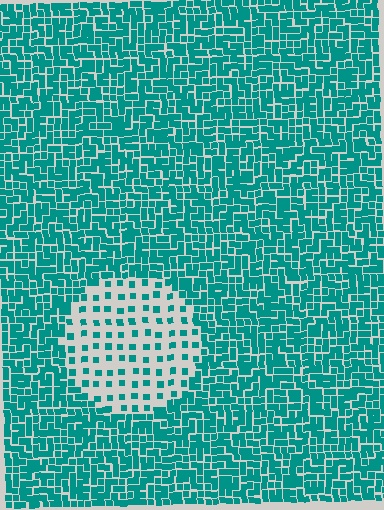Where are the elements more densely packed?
The elements are more densely packed outside the circle boundary.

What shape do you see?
I see a circle.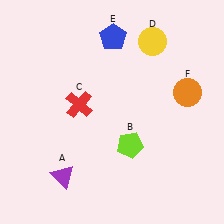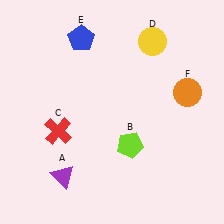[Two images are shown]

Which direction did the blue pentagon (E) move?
The blue pentagon (E) moved left.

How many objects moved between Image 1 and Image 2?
2 objects moved between the two images.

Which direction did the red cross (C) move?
The red cross (C) moved down.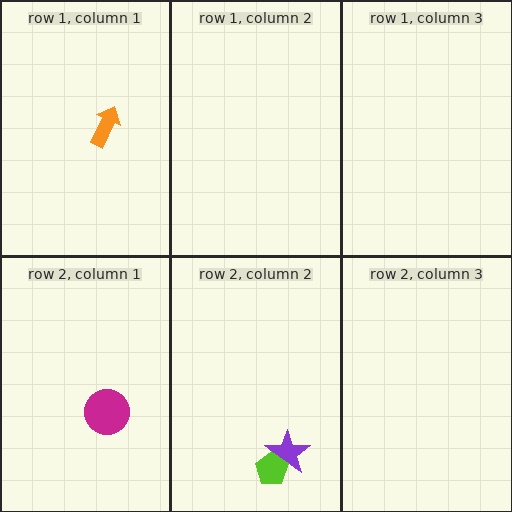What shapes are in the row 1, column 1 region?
The orange arrow.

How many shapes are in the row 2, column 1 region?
1.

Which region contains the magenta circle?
The row 2, column 1 region.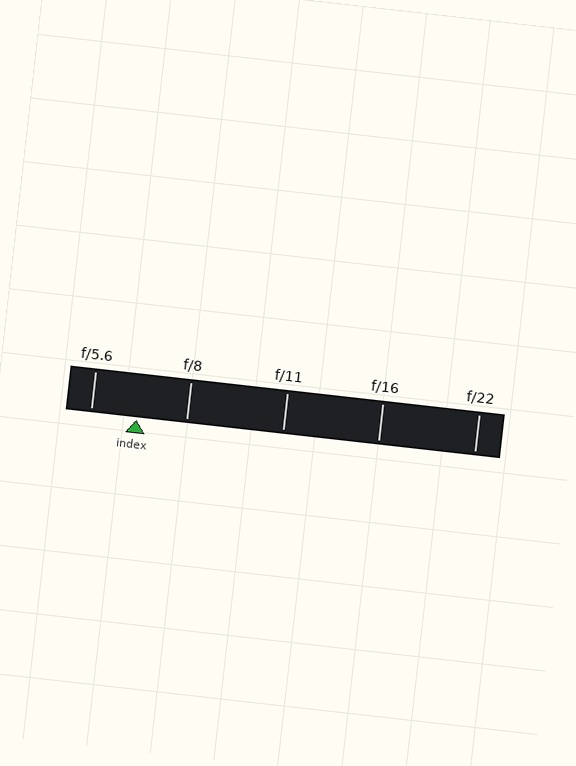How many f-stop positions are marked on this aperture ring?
There are 5 f-stop positions marked.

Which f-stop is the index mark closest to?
The index mark is closest to f/5.6.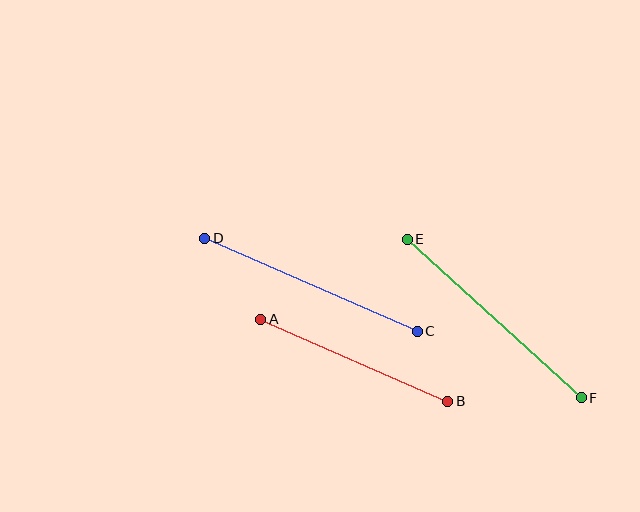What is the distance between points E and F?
The distance is approximately 236 pixels.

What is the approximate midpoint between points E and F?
The midpoint is at approximately (494, 319) pixels.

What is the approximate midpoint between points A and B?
The midpoint is at approximately (354, 360) pixels.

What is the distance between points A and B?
The distance is approximately 204 pixels.